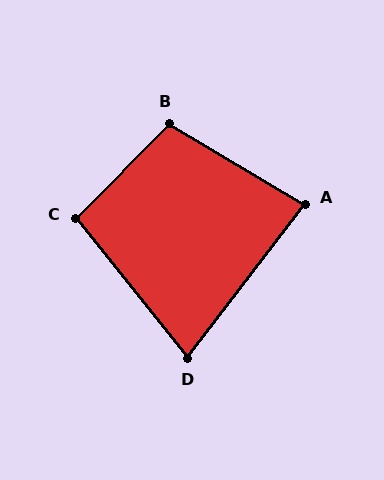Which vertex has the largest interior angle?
B, at approximately 104 degrees.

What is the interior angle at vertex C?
Approximately 96 degrees (obtuse).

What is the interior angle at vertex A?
Approximately 84 degrees (acute).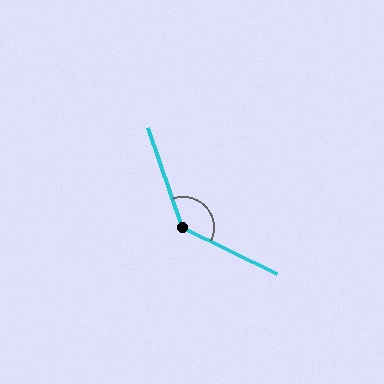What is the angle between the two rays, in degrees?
Approximately 135 degrees.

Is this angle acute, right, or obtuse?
It is obtuse.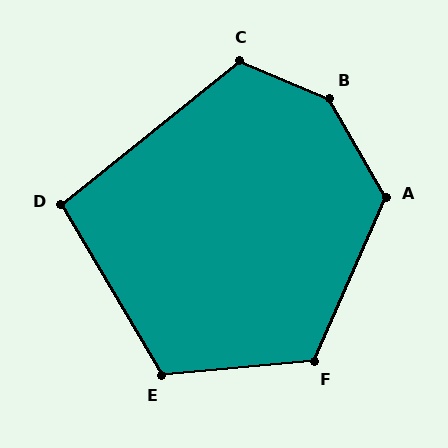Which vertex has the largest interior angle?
B, at approximately 142 degrees.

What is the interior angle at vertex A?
Approximately 127 degrees (obtuse).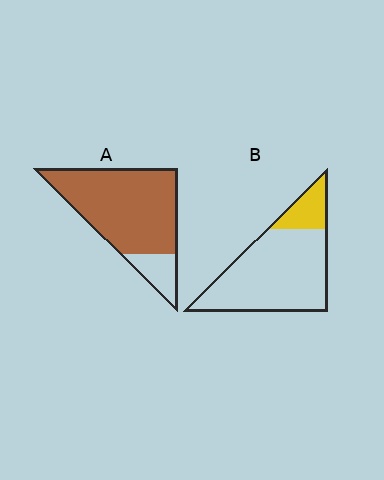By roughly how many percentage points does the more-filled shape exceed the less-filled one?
By roughly 65 percentage points (A over B).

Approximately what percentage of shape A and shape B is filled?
A is approximately 85% and B is approximately 20%.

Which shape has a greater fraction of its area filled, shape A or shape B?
Shape A.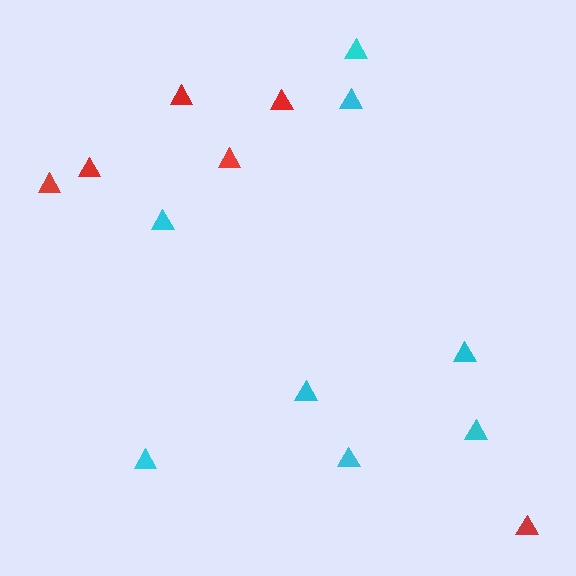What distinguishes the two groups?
There are 2 groups: one group of red triangles (6) and one group of cyan triangles (8).